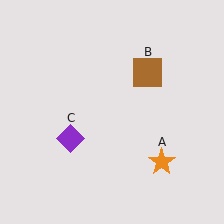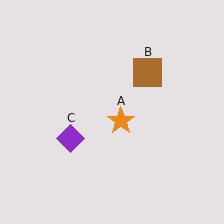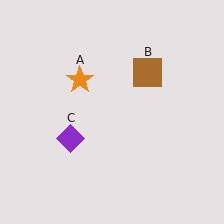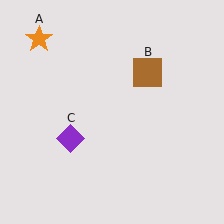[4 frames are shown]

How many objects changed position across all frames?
1 object changed position: orange star (object A).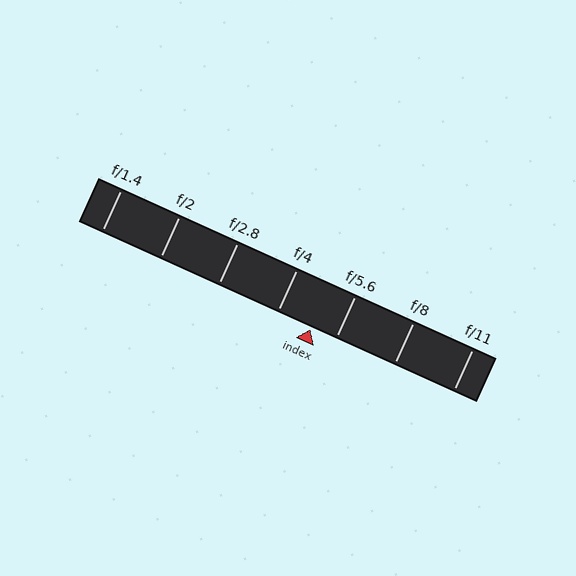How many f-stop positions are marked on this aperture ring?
There are 7 f-stop positions marked.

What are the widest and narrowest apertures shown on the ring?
The widest aperture shown is f/1.4 and the narrowest is f/11.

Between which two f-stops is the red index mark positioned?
The index mark is between f/4 and f/5.6.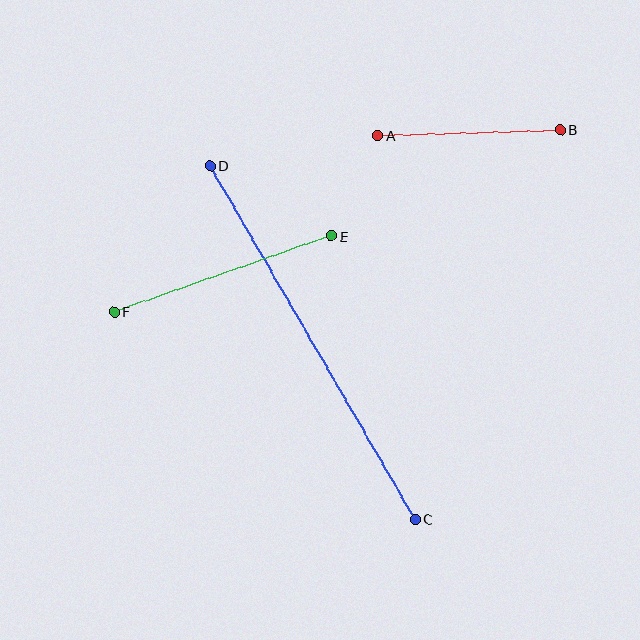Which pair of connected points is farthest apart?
Points C and D are farthest apart.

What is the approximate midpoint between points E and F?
The midpoint is at approximately (223, 274) pixels.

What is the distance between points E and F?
The distance is approximately 230 pixels.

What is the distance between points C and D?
The distance is approximately 409 pixels.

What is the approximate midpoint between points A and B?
The midpoint is at approximately (469, 133) pixels.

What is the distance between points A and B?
The distance is approximately 183 pixels.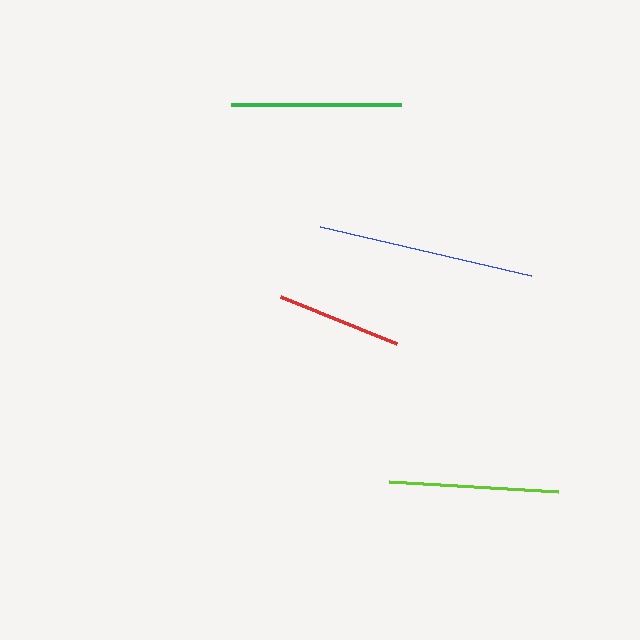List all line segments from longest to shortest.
From longest to shortest: blue, green, lime, red.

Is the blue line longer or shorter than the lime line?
The blue line is longer than the lime line.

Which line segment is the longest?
The blue line is the longest at approximately 217 pixels.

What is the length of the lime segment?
The lime segment is approximately 169 pixels long.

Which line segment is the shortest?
The red line is the shortest at approximately 125 pixels.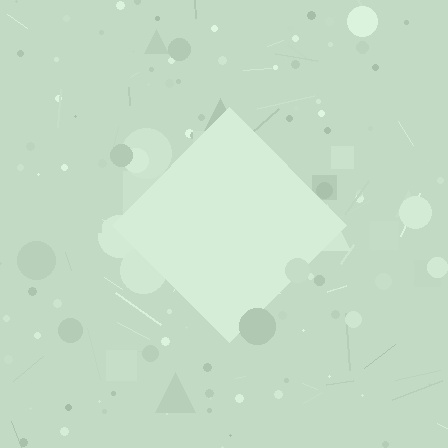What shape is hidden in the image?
A diamond is hidden in the image.